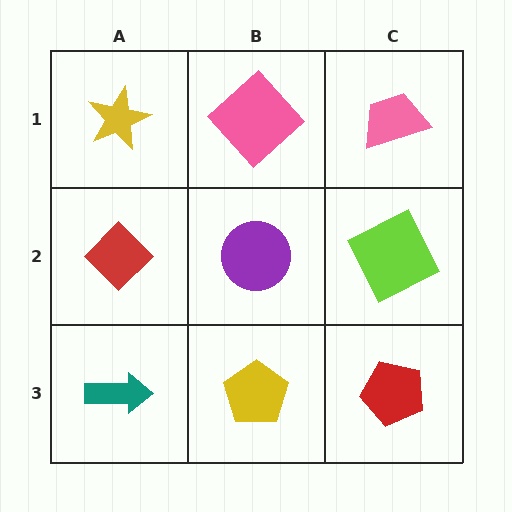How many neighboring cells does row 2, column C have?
3.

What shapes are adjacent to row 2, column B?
A pink diamond (row 1, column B), a yellow pentagon (row 3, column B), a red diamond (row 2, column A), a lime square (row 2, column C).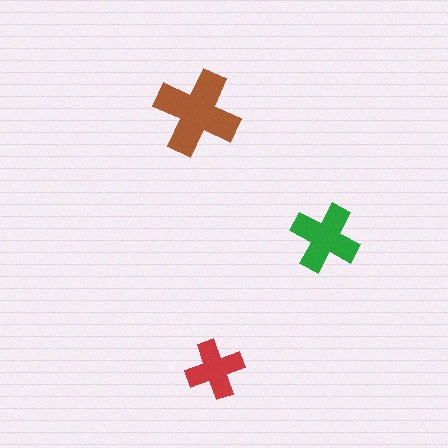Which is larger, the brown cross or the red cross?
The brown one.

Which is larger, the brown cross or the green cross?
The brown one.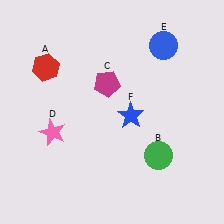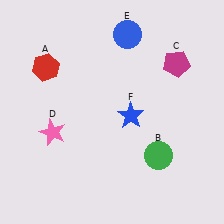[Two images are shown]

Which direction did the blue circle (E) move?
The blue circle (E) moved left.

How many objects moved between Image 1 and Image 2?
2 objects moved between the two images.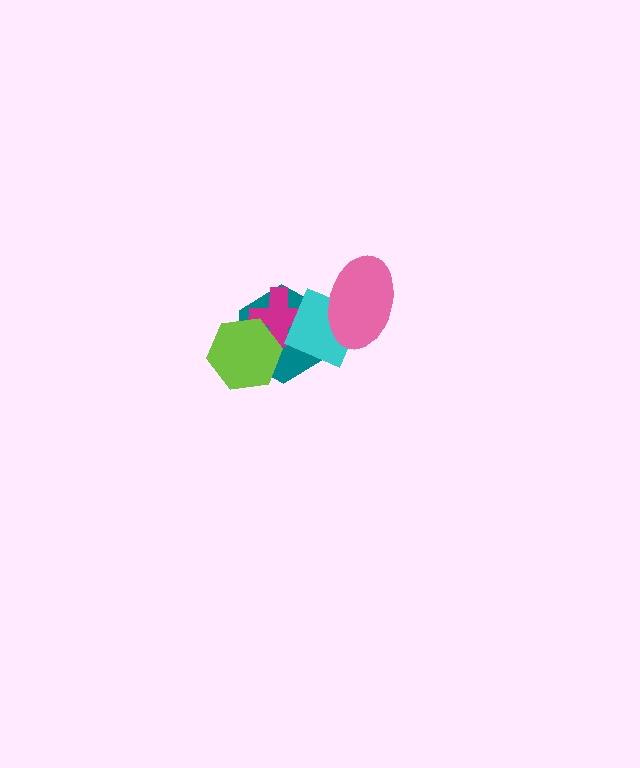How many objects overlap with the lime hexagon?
2 objects overlap with the lime hexagon.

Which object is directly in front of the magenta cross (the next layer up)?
The cyan diamond is directly in front of the magenta cross.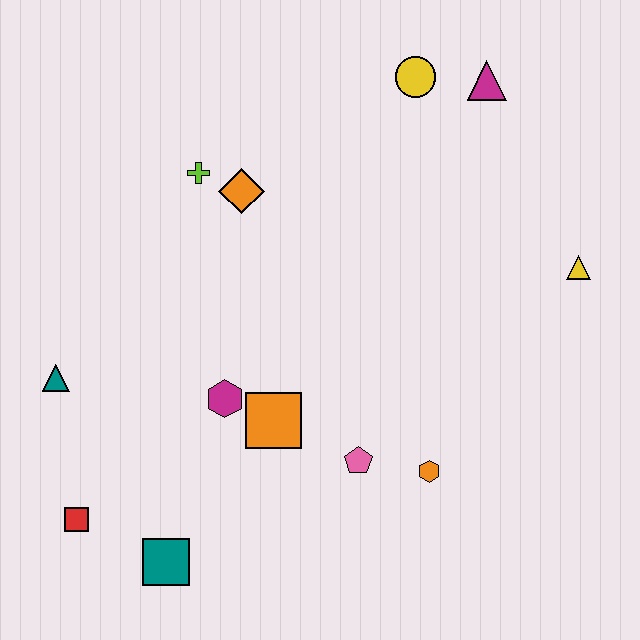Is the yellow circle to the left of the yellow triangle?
Yes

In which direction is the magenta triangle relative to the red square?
The magenta triangle is above the red square.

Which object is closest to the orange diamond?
The lime cross is closest to the orange diamond.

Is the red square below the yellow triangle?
Yes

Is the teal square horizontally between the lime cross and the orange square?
No